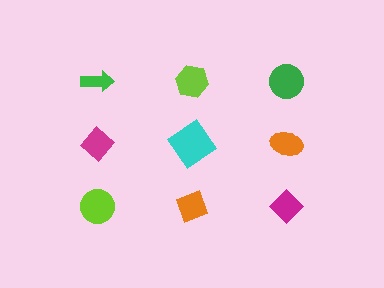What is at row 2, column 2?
A cyan diamond.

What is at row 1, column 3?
A green circle.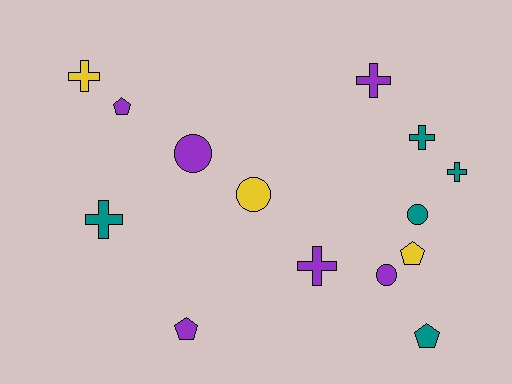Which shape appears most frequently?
Cross, with 6 objects.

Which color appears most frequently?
Purple, with 6 objects.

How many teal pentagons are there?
There is 1 teal pentagon.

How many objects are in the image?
There are 14 objects.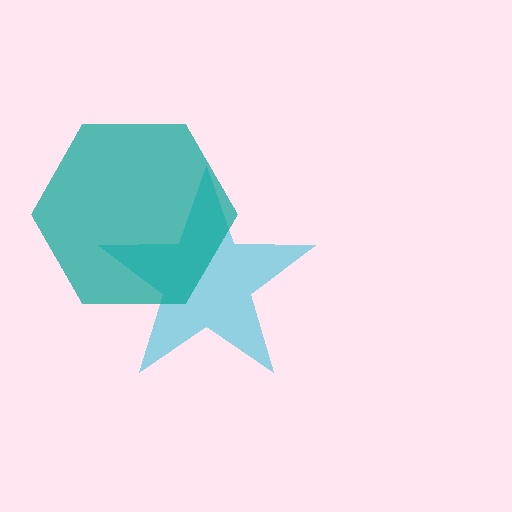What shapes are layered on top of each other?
The layered shapes are: a cyan star, a teal hexagon.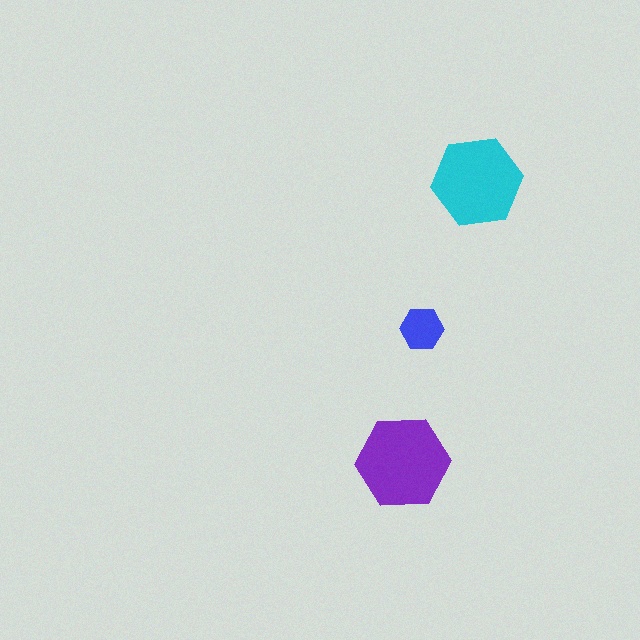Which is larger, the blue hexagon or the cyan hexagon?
The cyan one.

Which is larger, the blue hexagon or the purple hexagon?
The purple one.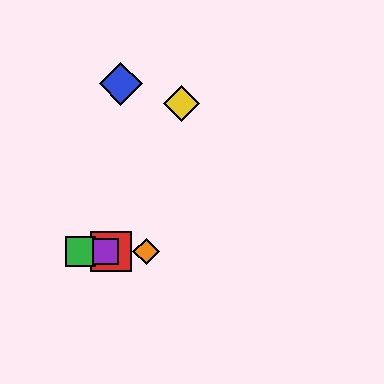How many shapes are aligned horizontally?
4 shapes (the red square, the green square, the purple square, the orange diamond) are aligned horizontally.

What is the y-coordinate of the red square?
The red square is at y≈252.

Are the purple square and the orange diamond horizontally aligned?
Yes, both are at y≈252.